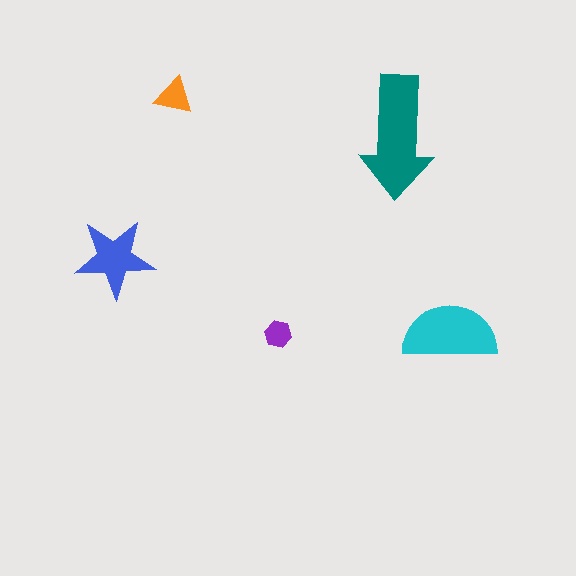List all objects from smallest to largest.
The purple hexagon, the orange triangle, the blue star, the cyan semicircle, the teal arrow.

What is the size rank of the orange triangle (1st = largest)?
4th.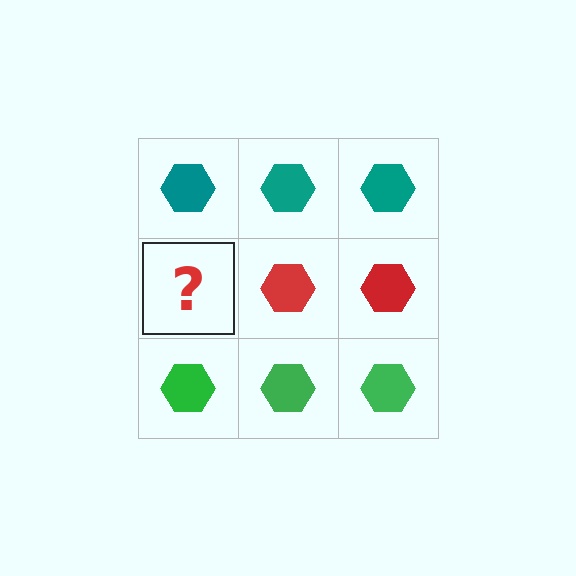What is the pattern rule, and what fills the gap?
The rule is that each row has a consistent color. The gap should be filled with a red hexagon.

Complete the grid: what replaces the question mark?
The question mark should be replaced with a red hexagon.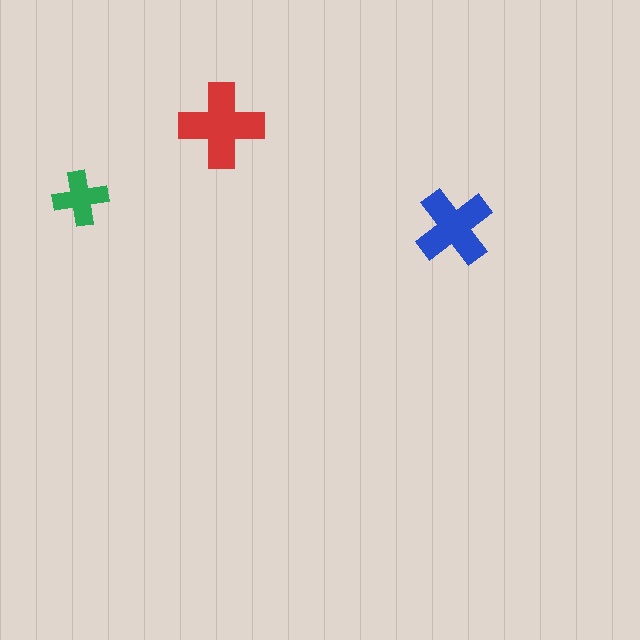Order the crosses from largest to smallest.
the red one, the blue one, the green one.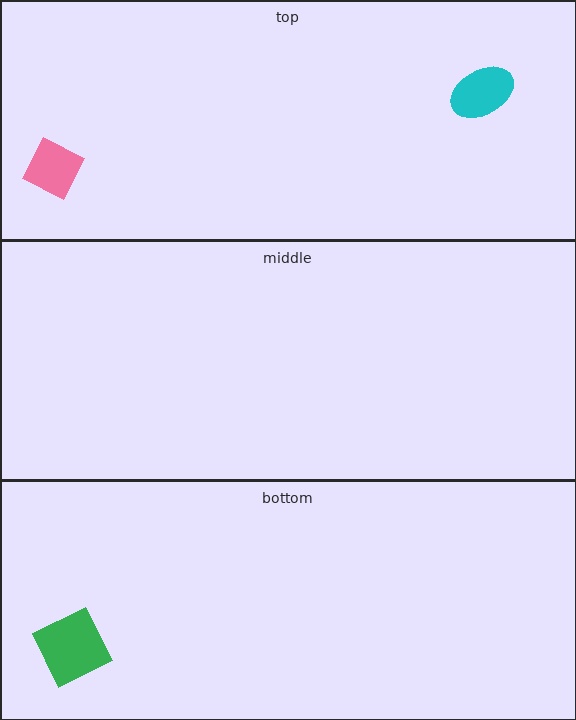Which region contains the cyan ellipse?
The top region.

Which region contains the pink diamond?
The top region.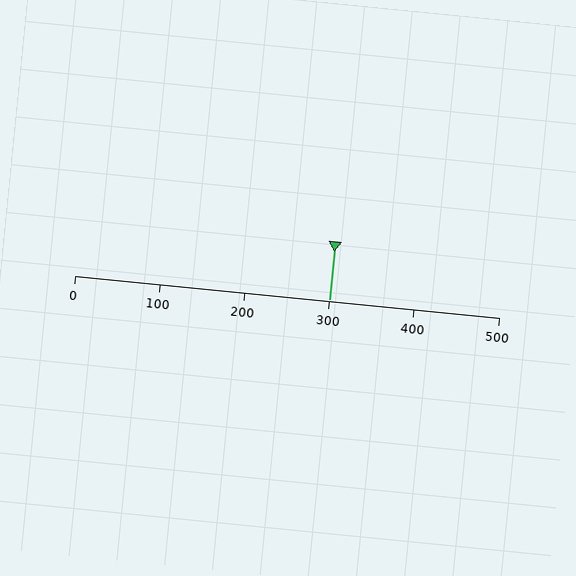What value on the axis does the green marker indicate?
The marker indicates approximately 300.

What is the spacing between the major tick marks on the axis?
The major ticks are spaced 100 apart.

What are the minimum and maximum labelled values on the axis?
The axis runs from 0 to 500.